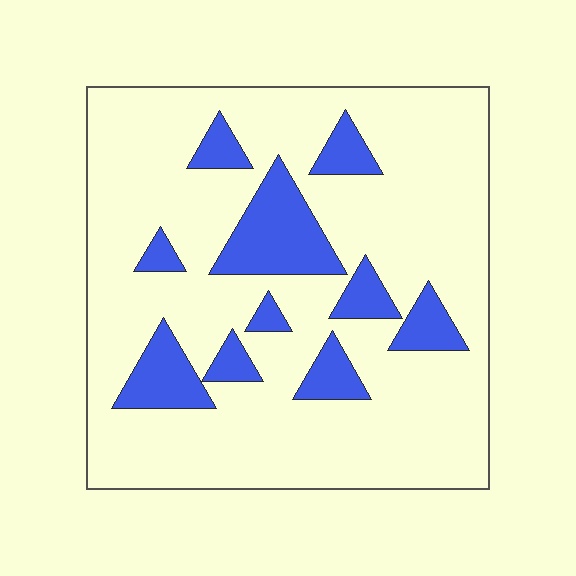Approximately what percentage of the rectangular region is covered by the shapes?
Approximately 20%.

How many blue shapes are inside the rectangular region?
10.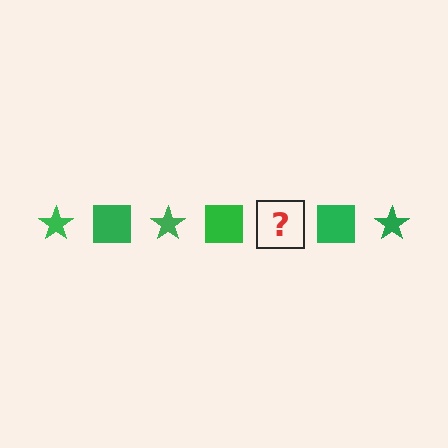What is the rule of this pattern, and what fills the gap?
The rule is that the pattern cycles through star, square shapes in green. The gap should be filled with a green star.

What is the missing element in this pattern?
The missing element is a green star.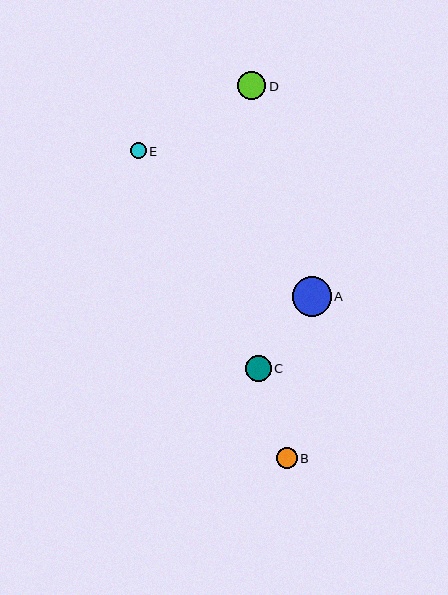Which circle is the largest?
Circle A is the largest with a size of approximately 39 pixels.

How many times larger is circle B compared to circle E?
Circle B is approximately 1.3 times the size of circle E.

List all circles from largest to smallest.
From largest to smallest: A, D, C, B, E.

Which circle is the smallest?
Circle E is the smallest with a size of approximately 16 pixels.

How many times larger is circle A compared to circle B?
Circle A is approximately 1.9 times the size of circle B.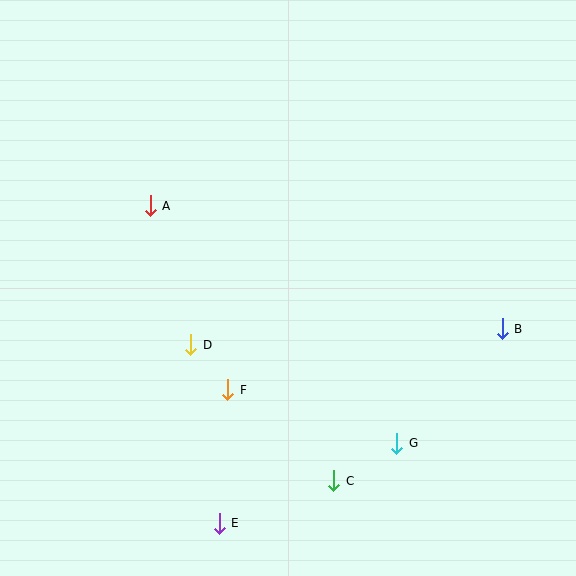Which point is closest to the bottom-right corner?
Point G is closest to the bottom-right corner.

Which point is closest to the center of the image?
Point D at (191, 345) is closest to the center.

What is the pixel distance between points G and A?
The distance between G and A is 342 pixels.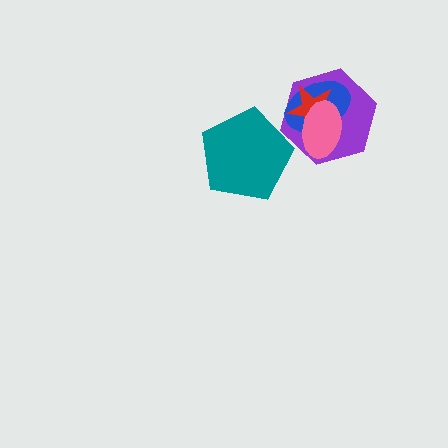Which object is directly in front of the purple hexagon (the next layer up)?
The blue ellipse is directly in front of the purple hexagon.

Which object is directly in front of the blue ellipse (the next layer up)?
The red star is directly in front of the blue ellipse.